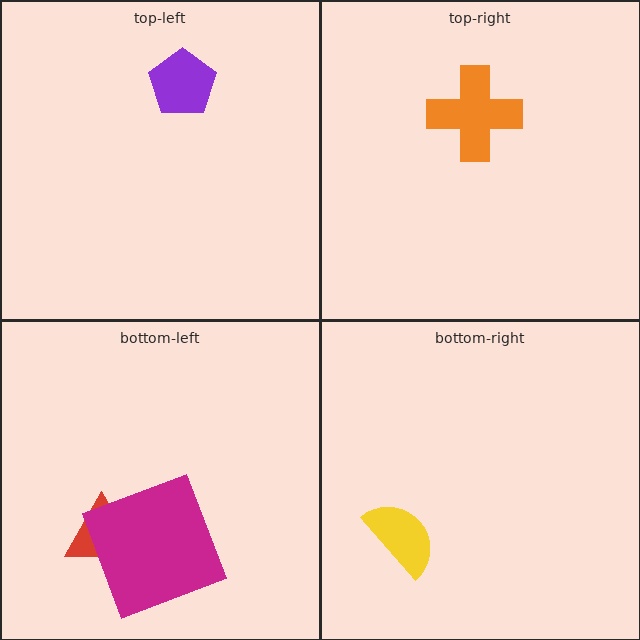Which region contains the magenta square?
The bottom-left region.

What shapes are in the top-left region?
The purple pentagon.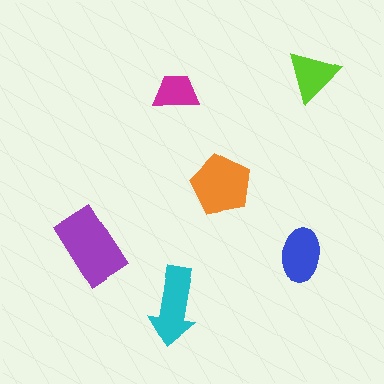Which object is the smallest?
The magenta trapezoid.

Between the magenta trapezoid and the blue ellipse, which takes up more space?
The blue ellipse.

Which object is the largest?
The purple rectangle.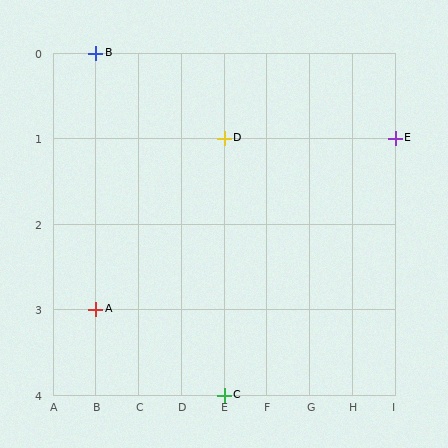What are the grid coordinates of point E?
Point E is at grid coordinates (I, 1).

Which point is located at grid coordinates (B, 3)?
Point A is at (B, 3).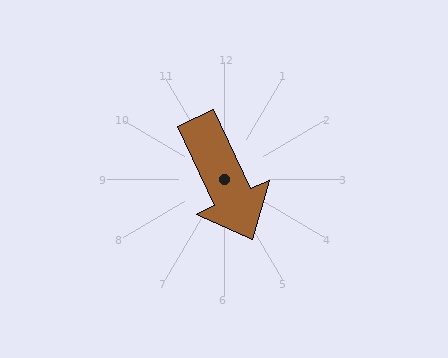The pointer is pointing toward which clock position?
Roughly 5 o'clock.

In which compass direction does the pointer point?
Southeast.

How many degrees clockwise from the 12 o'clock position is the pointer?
Approximately 155 degrees.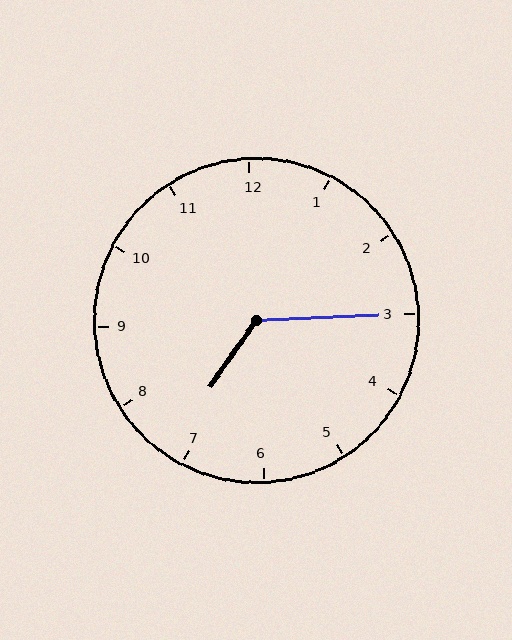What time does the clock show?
7:15.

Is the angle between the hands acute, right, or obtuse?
It is obtuse.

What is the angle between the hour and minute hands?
Approximately 128 degrees.